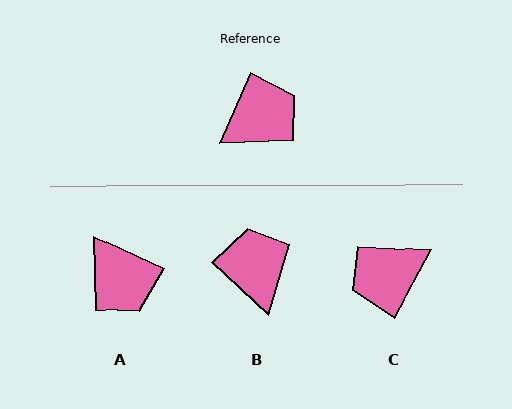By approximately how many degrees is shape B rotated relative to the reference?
Approximately 71 degrees counter-clockwise.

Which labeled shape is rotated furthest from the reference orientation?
C, about 175 degrees away.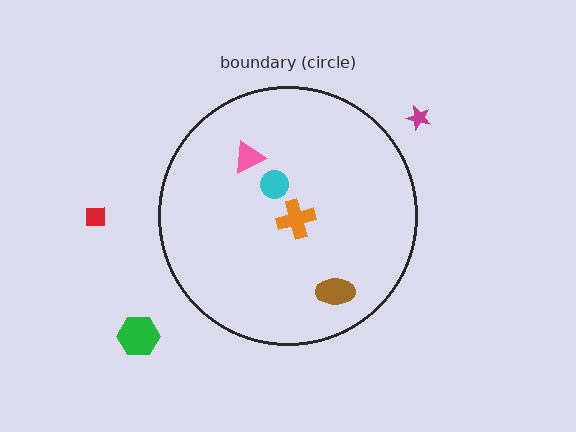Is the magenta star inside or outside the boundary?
Outside.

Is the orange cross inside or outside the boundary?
Inside.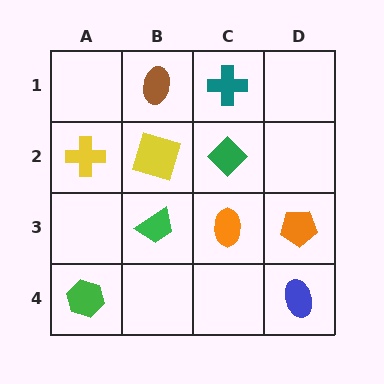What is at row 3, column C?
An orange ellipse.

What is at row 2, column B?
A yellow square.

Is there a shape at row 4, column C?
No, that cell is empty.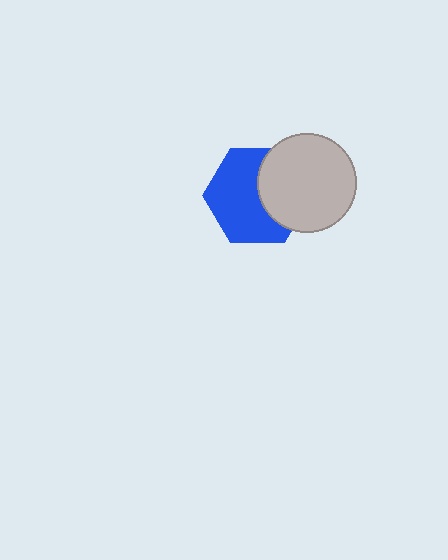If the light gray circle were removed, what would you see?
You would see the complete blue hexagon.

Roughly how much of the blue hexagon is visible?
About half of it is visible (roughly 62%).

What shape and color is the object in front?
The object in front is a light gray circle.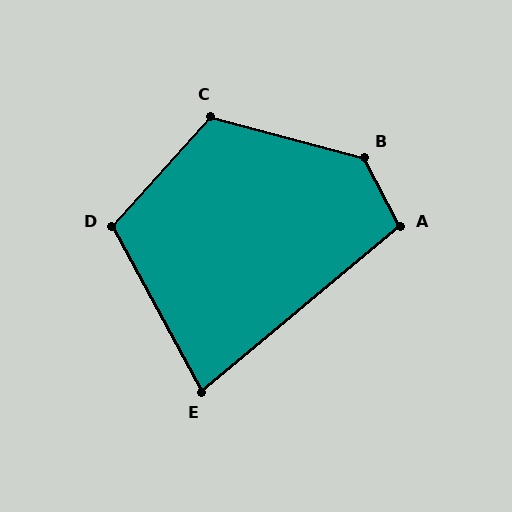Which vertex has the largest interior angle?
B, at approximately 132 degrees.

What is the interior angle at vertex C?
Approximately 117 degrees (obtuse).